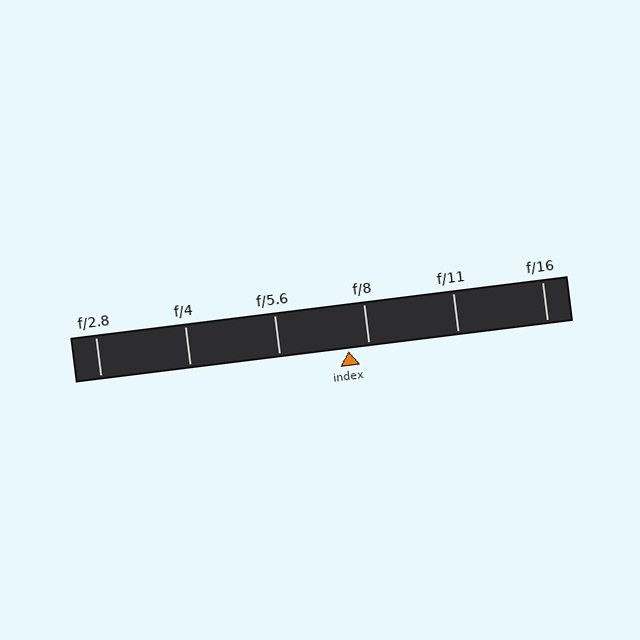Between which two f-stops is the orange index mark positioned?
The index mark is between f/5.6 and f/8.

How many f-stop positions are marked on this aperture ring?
There are 6 f-stop positions marked.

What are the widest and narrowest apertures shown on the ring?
The widest aperture shown is f/2.8 and the narrowest is f/16.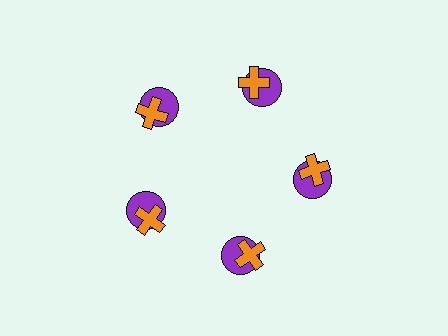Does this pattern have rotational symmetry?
Yes, this pattern has 5-fold rotational symmetry. It looks the same after rotating 72 degrees around the center.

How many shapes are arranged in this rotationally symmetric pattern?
There are 10 shapes, arranged in 5 groups of 2.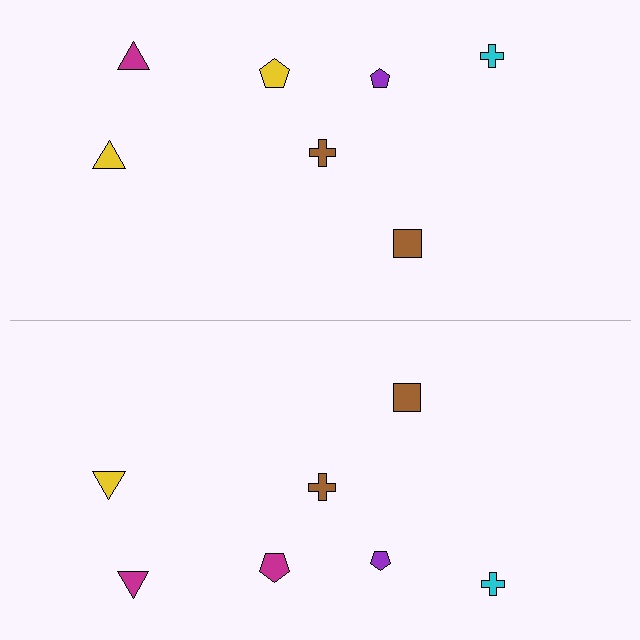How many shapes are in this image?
There are 14 shapes in this image.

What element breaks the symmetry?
The magenta pentagon on the bottom side breaks the symmetry — its mirror counterpart is yellow.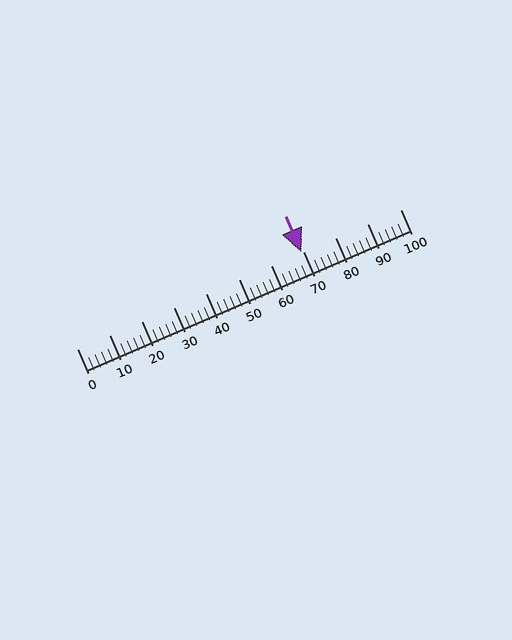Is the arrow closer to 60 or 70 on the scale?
The arrow is closer to 70.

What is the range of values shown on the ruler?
The ruler shows values from 0 to 100.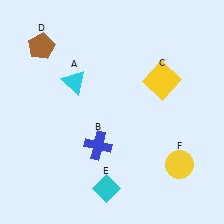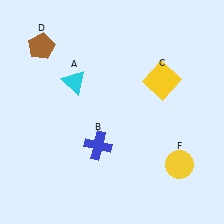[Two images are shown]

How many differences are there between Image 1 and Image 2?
There is 1 difference between the two images.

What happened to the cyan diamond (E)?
The cyan diamond (E) was removed in Image 2. It was in the bottom-left area of Image 1.